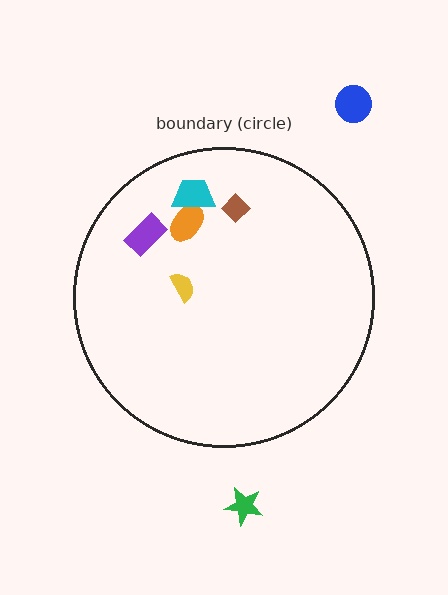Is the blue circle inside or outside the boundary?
Outside.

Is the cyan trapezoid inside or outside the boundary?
Inside.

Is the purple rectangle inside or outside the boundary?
Inside.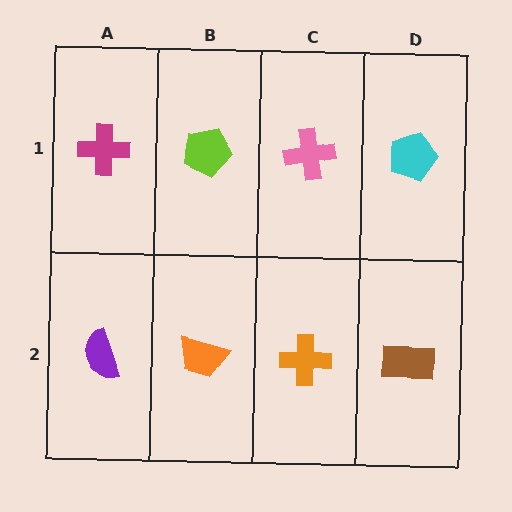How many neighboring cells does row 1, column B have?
3.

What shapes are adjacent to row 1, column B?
An orange trapezoid (row 2, column B), a magenta cross (row 1, column A), a pink cross (row 1, column C).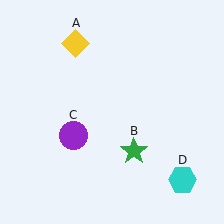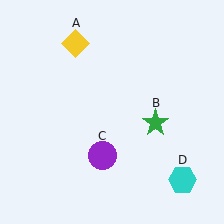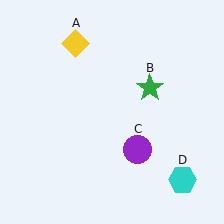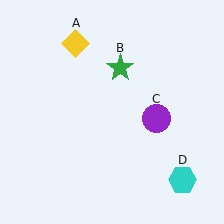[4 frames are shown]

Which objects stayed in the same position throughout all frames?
Yellow diamond (object A) and cyan hexagon (object D) remained stationary.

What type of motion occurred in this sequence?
The green star (object B), purple circle (object C) rotated counterclockwise around the center of the scene.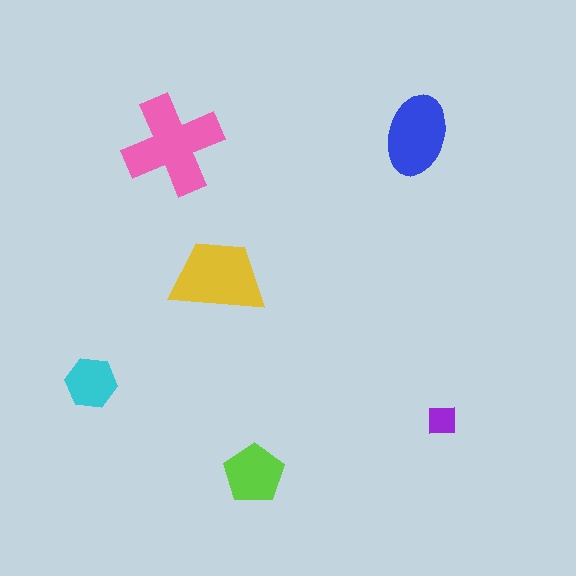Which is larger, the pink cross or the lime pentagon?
The pink cross.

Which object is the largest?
The pink cross.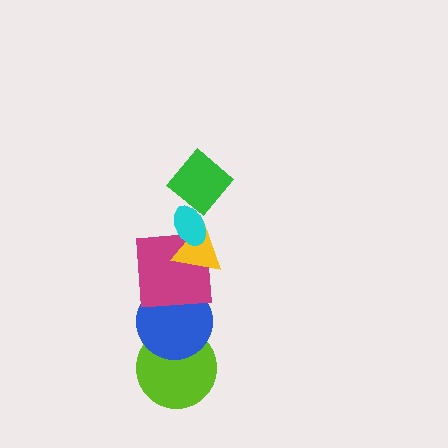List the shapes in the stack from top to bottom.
From top to bottom: the cyan ellipse, the green diamond, the yellow triangle, the magenta square, the blue circle, the lime circle.